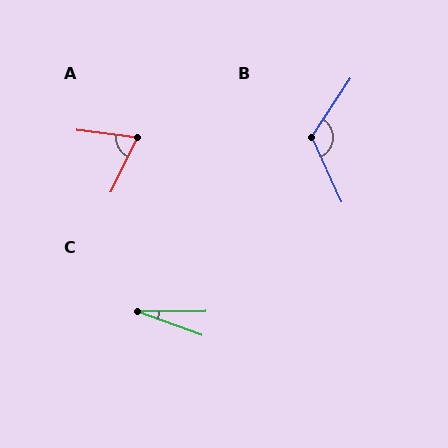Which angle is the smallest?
C, at approximately 21 degrees.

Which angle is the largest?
B, at approximately 122 degrees.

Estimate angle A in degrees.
Approximately 72 degrees.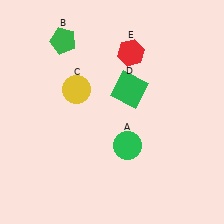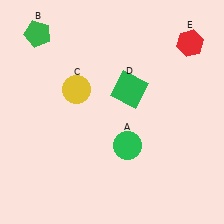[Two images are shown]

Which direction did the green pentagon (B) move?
The green pentagon (B) moved left.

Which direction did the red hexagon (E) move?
The red hexagon (E) moved right.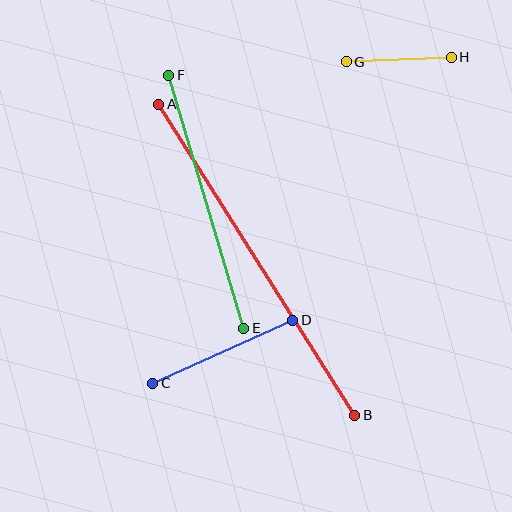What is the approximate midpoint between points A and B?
The midpoint is at approximately (257, 260) pixels.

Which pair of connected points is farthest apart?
Points A and B are farthest apart.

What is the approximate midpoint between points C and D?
The midpoint is at approximately (223, 352) pixels.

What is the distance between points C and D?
The distance is approximately 154 pixels.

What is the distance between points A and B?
The distance is approximately 368 pixels.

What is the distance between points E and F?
The distance is approximately 264 pixels.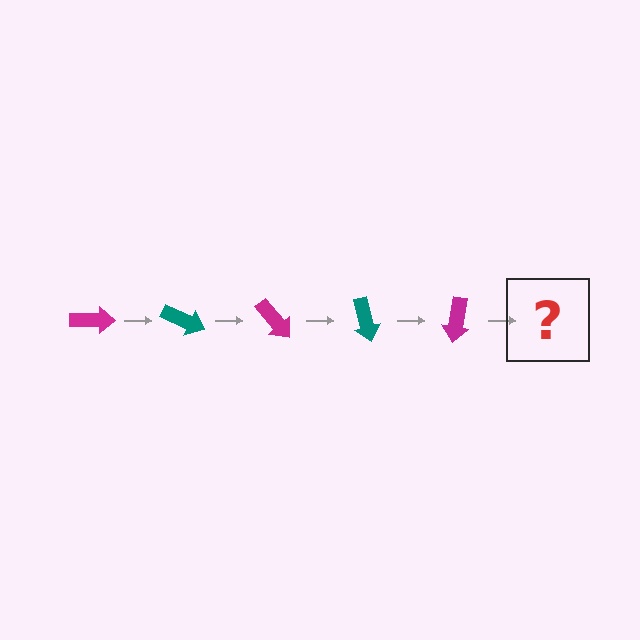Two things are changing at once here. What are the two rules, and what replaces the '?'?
The two rules are that it rotates 25 degrees each step and the color cycles through magenta and teal. The '?' should be a teal arrow, rotated 125 degrees from the start.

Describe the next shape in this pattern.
It should be a teal arrow, rotated 125 degrees from the start.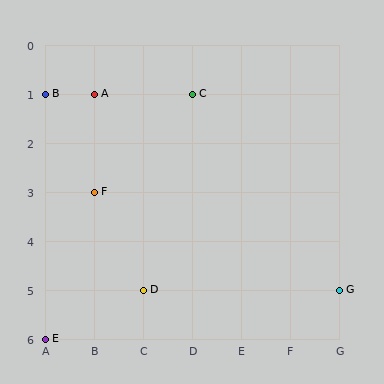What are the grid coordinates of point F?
Point F is at grid coordinates (B, 3).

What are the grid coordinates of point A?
Point A is at grid coordinates (B, 1).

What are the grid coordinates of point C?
Point C is at grid coordinates (D, 1).